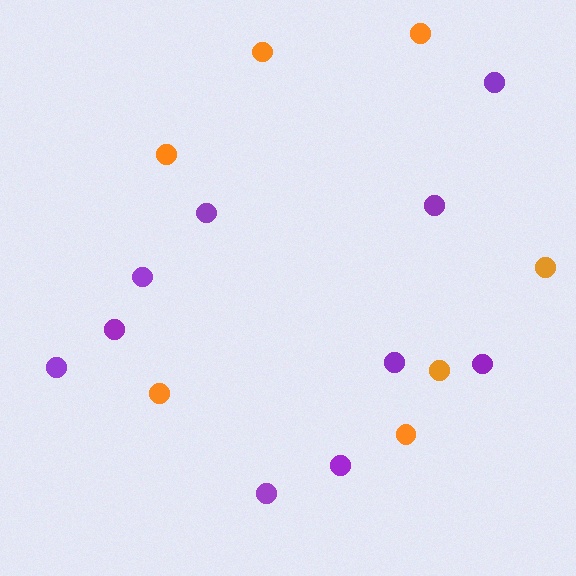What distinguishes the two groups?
There are 2 groups: one group of purple circles (10) and one group of orange circles (7).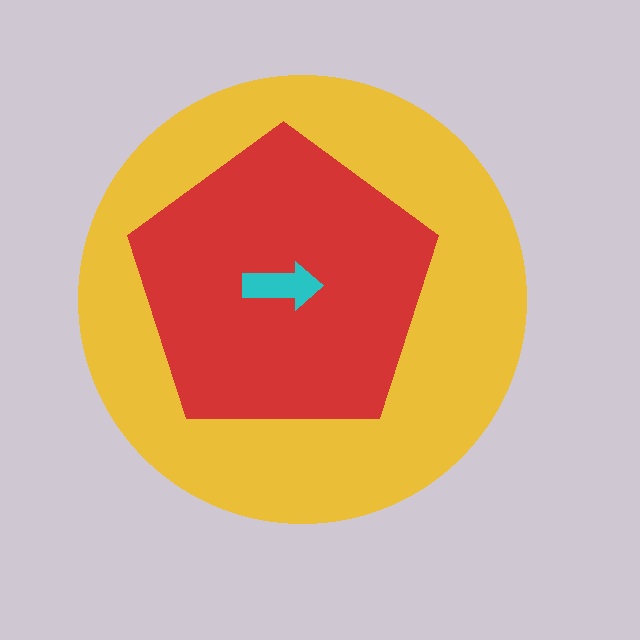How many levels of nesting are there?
3.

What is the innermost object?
The cyan arrow.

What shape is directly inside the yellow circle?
The red pentagon.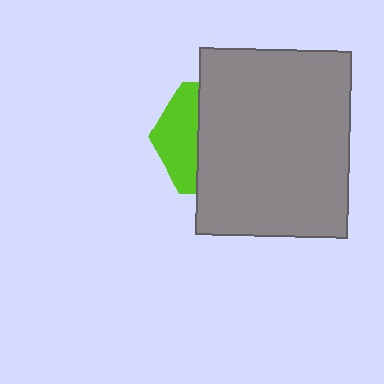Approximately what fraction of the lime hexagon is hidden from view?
Roughly 67% of the lime hexagon is hidden behind the gray rectangle.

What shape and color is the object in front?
The object in front is a gray rectangle.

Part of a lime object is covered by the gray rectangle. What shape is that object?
It is a hexagon.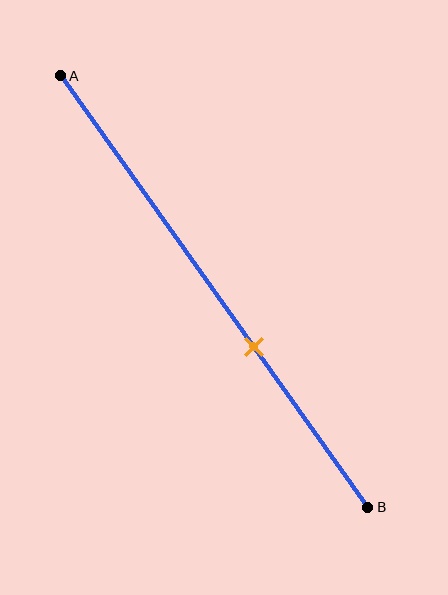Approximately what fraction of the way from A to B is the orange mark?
The orange mark is approximately 65% of the way from A to B.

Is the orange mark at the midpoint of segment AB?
No, the mark is at about 65% from A, not at the 50% midpoint.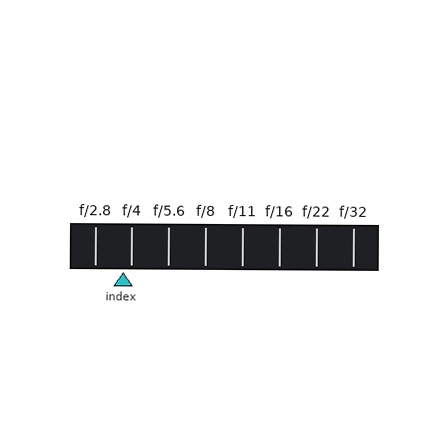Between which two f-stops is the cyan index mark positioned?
The index mark is between f/2.8 and f/4.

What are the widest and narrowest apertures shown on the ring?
The widest aperture shown is f/2.8 and the narrowest is f/32.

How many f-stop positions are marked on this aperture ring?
There are 8 f-stop positions marked.